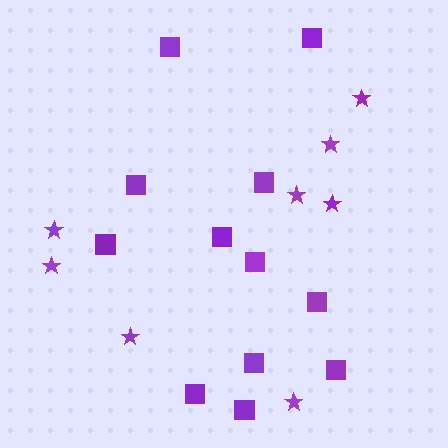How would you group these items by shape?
There are 2 groups: one group of squares (12) and one group of stars (8).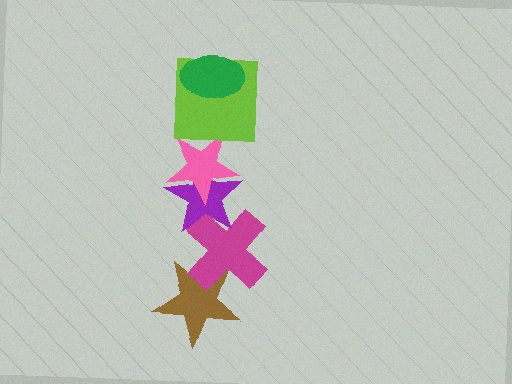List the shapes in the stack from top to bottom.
From top to bottom: the green ellipse, the lime square, the pink star, the purple star, the magenta cross, the brown star.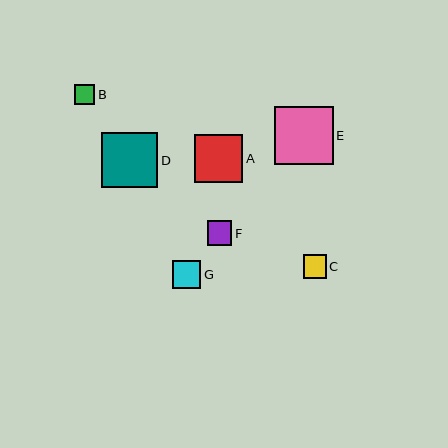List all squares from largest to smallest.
From largest to smallest: E, D, A, G, F, C, B.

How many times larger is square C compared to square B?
Square C is approximately 1.2 times the size of square B.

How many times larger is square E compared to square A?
Square E is approximately 1.2 times the size of square A.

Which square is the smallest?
Square B is the smallest with a size of approximately 20 pixels.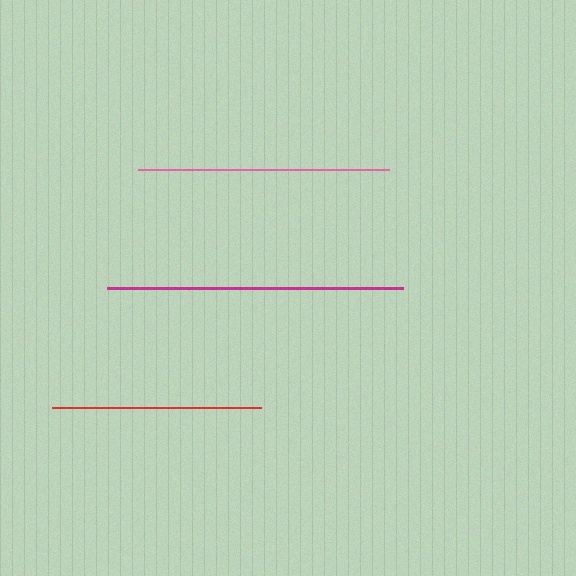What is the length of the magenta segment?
The magenta segment is approximately 296 pixels long.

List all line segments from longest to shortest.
From longest to shortest: magenta, pink, red.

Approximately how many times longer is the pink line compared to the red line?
The pink line is approximately 1.2 times the length of the red line.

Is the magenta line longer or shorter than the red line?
The magenta line is longer than the red line.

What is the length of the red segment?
The red segment is approximately 209 pixels long.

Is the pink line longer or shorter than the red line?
The pink line is longer than the red line.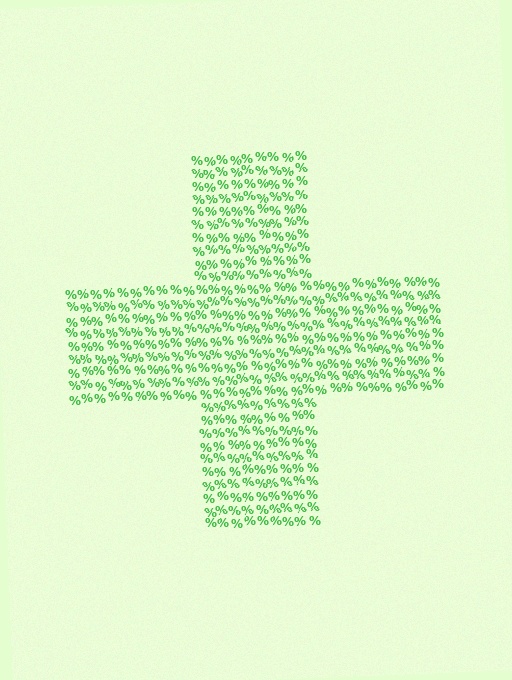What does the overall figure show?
The overall figure shows a cross.